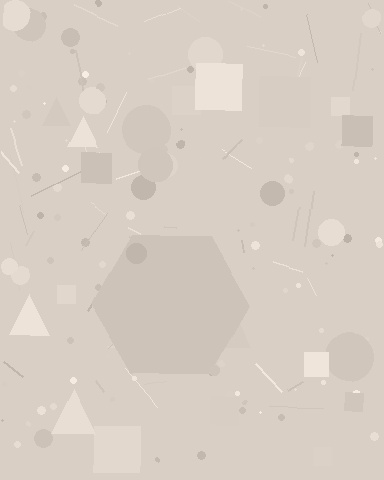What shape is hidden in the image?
A hexagon is hidden in the image.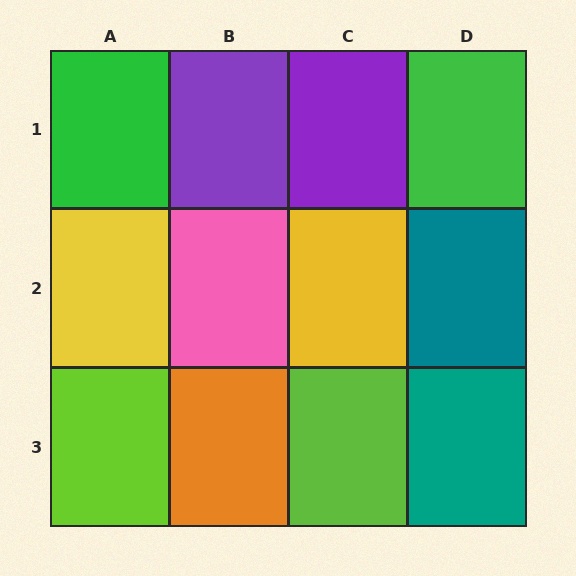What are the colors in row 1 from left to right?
Green, purple, purple, green.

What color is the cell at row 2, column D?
Teal.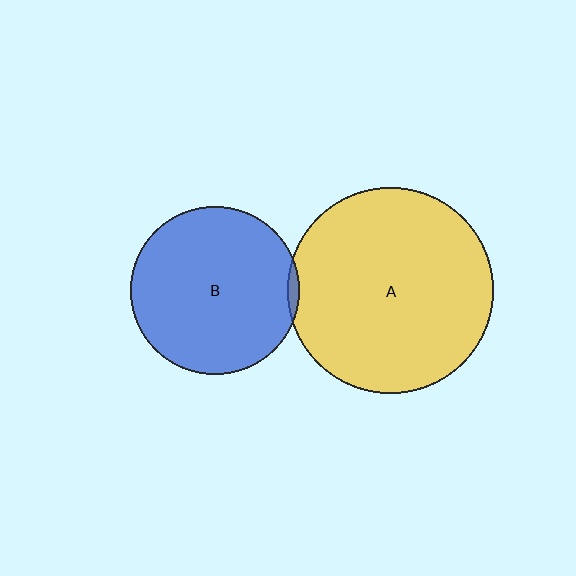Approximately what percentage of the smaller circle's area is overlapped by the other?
Approximately 5%.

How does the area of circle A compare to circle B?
Approximately 1.5 times.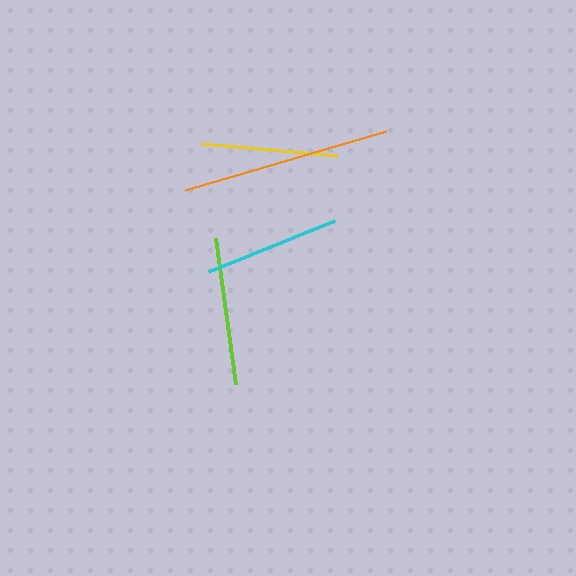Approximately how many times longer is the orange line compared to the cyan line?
The orange line is approximately 1.5 times the length of the cyan line.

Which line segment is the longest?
The orange line is the longest at approximately 210 pixels.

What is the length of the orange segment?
The orange segment is approximately 210 pixels long.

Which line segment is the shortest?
The cyan line is the shortest at approximately 136 pixels.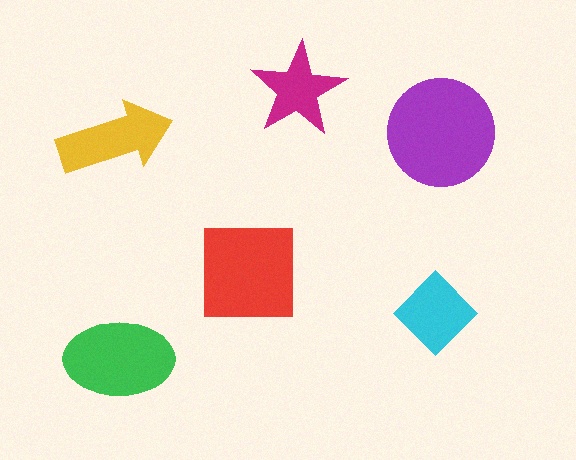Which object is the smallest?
The magenta star.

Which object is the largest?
The purple circle.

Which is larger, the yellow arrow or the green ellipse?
The green ellipse.